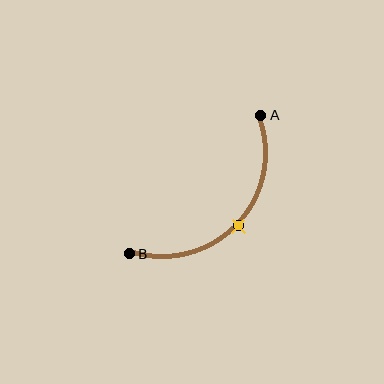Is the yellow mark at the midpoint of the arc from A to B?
Yes. The yellow mark lies on the arc at equal arc-length from both A and B — it is the arc midpoint.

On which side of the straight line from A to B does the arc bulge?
The arc bulges below and to the right of the straight line connecting A and B.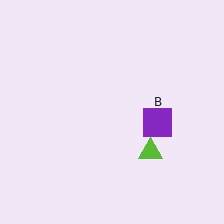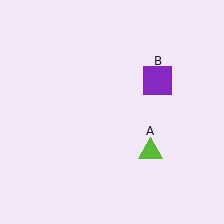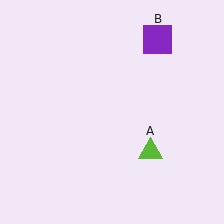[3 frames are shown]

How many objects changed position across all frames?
1 object changed position: purple square (object B).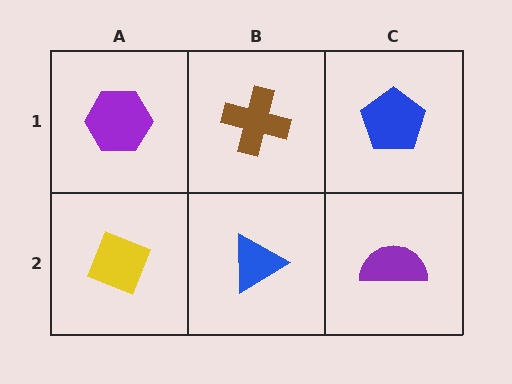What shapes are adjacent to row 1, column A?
A yellow diamond (row 2, column A), a brown cross (row 1, column B).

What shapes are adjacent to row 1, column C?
A purple semicircle (row 2, column C), a brown cross (row 1, column B).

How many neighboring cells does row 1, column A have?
2.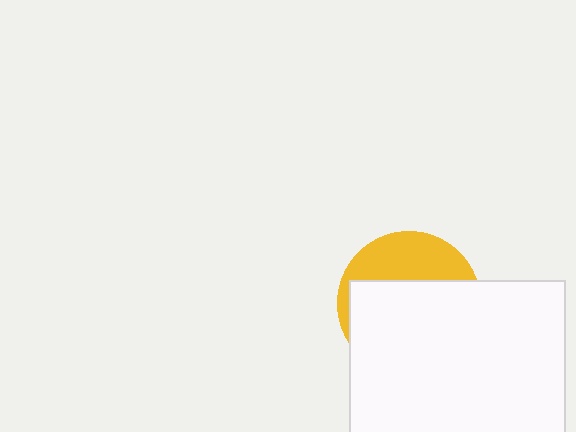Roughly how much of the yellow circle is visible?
A small part of it is visible (roughly 33%).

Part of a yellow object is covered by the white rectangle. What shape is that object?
It is a circle.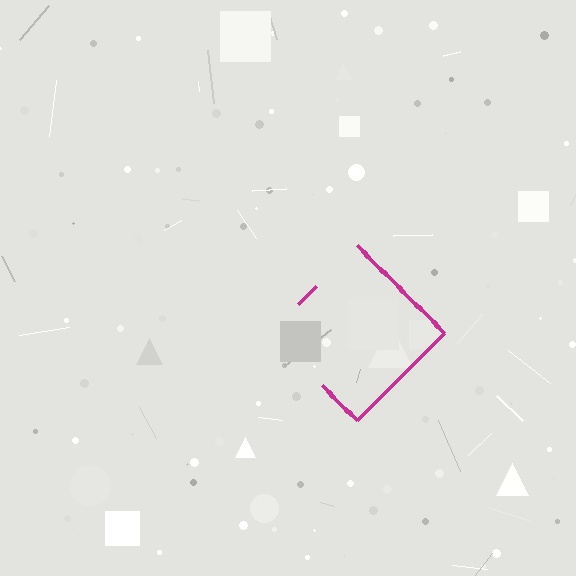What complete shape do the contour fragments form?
The contour fragments form a diamond.